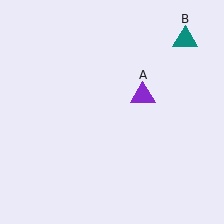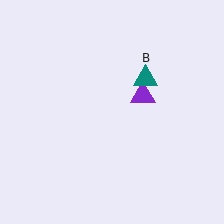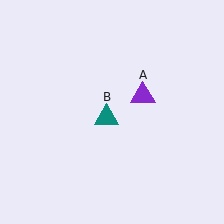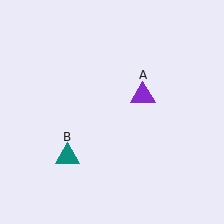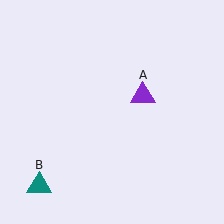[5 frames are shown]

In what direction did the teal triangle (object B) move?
The teal triangle (object B) moved down and to the left.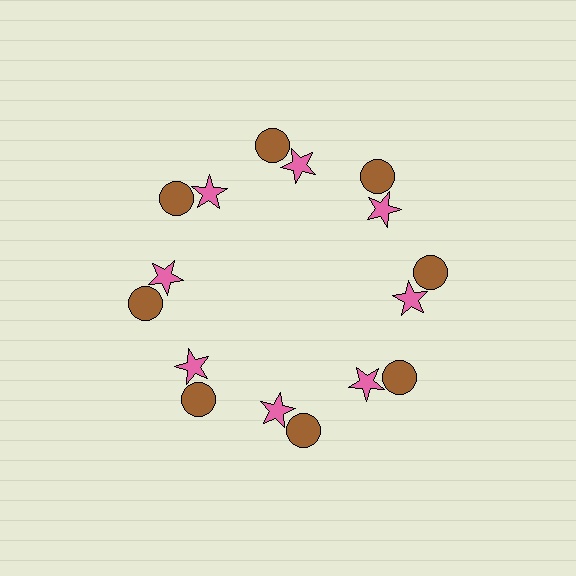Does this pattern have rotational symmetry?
Yes, this pattern has 8-fold rotational symmetry. It looks the same after rotating 45 degrees around the center.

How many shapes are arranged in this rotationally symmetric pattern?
There are 16 shapes, arranged in 8 groups of 2.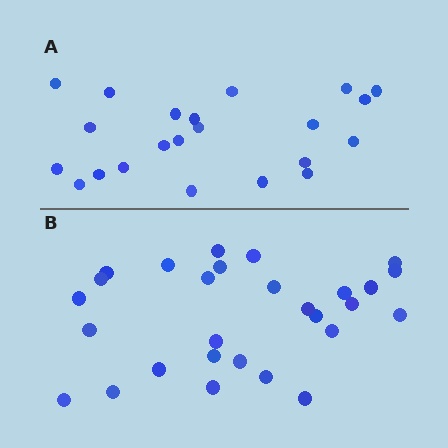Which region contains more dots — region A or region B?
Region B (the bottom region) has more dots.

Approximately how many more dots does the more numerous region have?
Region B has about 6 more dots than region A.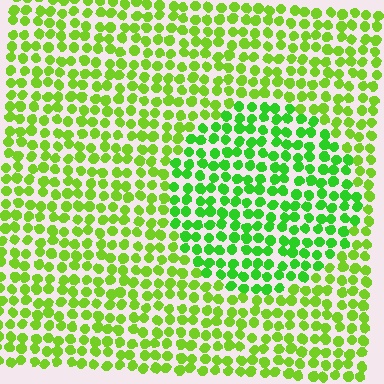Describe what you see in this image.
The image is filled with small lime elements in a uniform arrangement. A circle-shaped region is visible where the elements are tinted to a slightly different hue, forming a subtle color boundary.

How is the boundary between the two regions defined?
The boundary is defined purely by a slight shift in hue (about 26 degrees). Spacing, size, and orientation are identical on both sides.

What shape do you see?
I see a circle.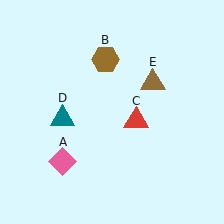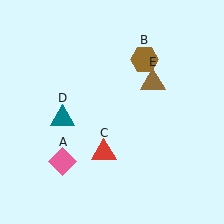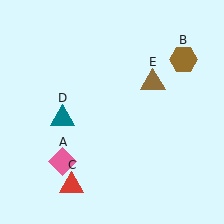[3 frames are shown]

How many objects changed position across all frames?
2 objects changed position: brown hexagon (object B), red triangle (object C).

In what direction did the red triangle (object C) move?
The red triangle (object C) moved down and to the left.